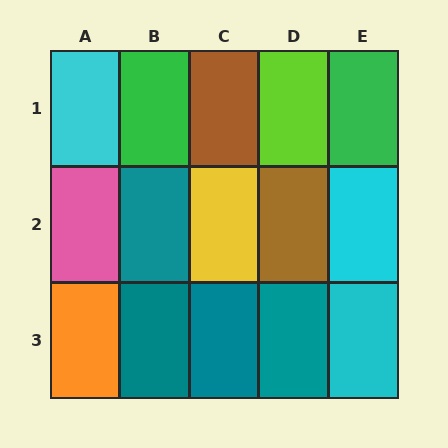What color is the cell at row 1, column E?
Green.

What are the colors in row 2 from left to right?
Pink, teal, yellow, brown, cyan.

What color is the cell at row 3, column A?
Orange.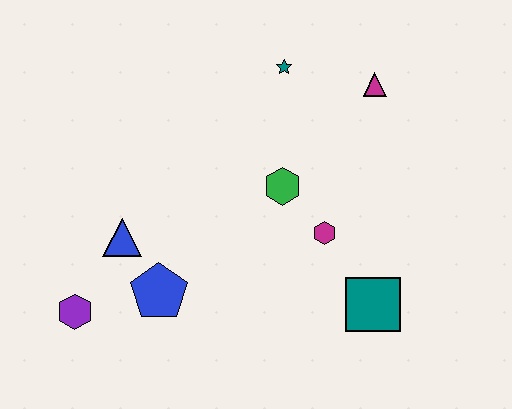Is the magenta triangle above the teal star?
No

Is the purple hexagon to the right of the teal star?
No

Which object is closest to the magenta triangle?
The teal star is closest to the magenta triangle.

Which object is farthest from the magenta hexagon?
The purple hexagon is farthest from the magenta hexagon.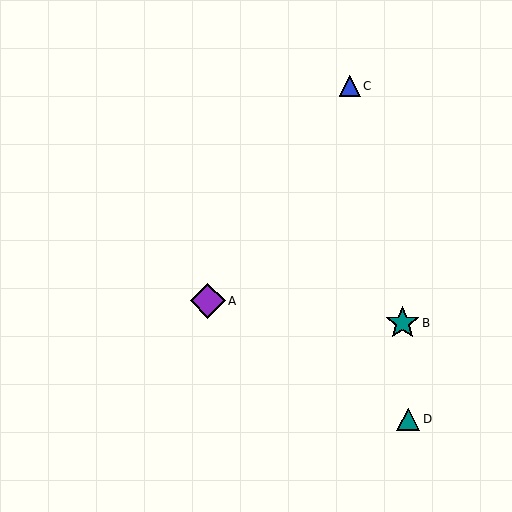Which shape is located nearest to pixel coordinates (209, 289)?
The purple diamond (labeled A) at (208, 301) is nearest to that location.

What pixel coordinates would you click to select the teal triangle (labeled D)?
Click at (408, 419) to select the teal triangle D.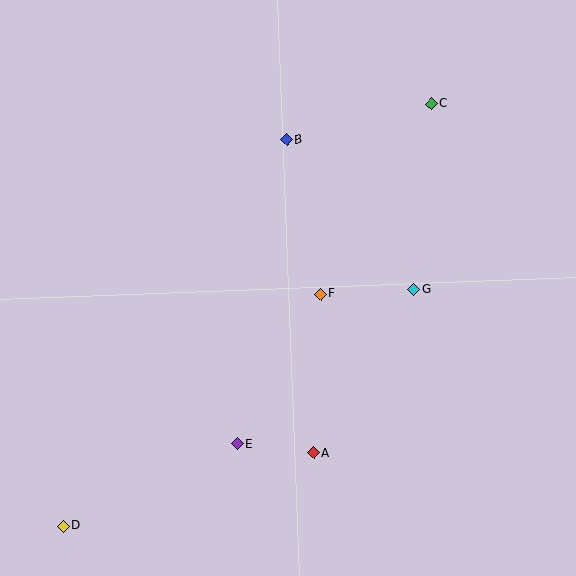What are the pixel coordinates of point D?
Point D is at (63, 526).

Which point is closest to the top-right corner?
Point C is closest to the top-right corner.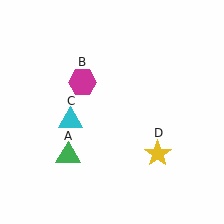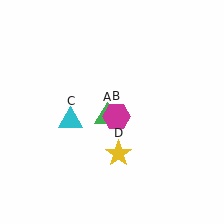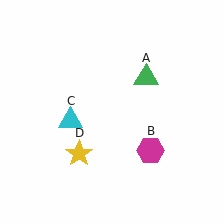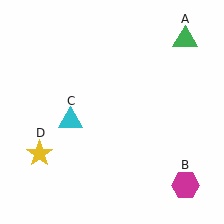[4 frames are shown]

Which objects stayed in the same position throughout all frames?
Cyan triangle (object C) remained stationary.